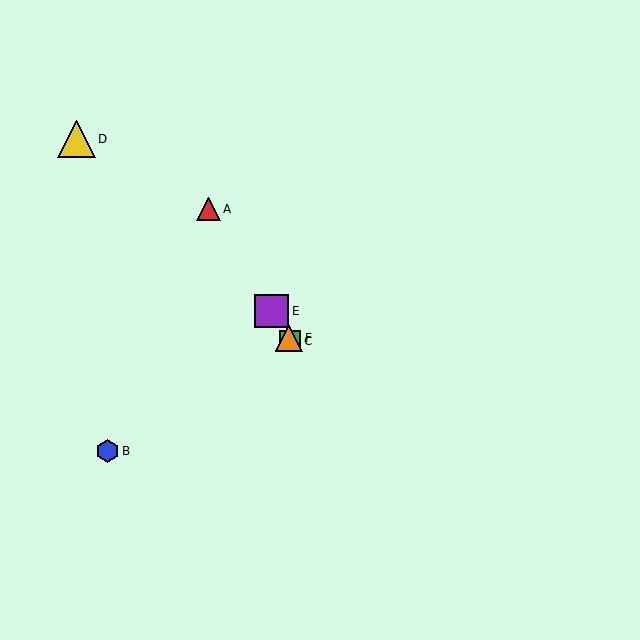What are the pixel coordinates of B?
Object B is at (107, 451).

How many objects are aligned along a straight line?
4 objects (A, C, E, F) are aligned along a straight line.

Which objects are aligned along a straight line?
Objects A, C, E, F are aligned along a straight line.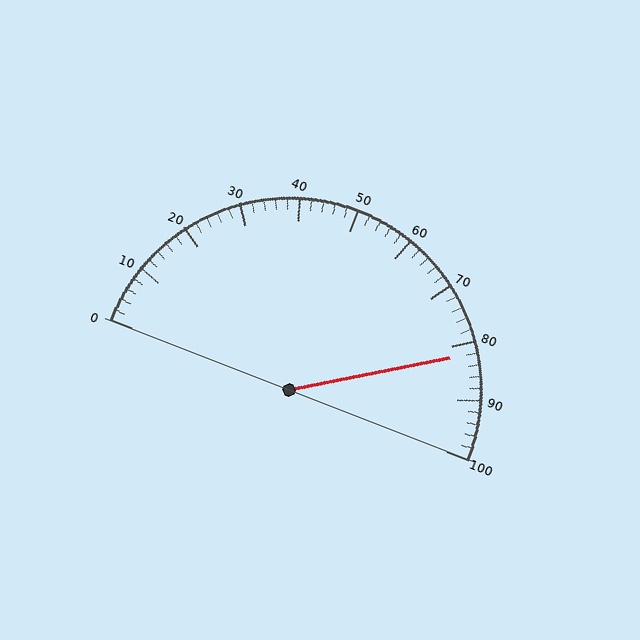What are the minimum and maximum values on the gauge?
The gauge ranges from 0 to 100.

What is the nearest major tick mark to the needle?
The nearest major tick mark is 80.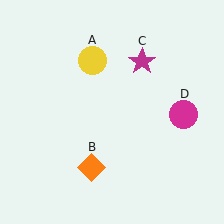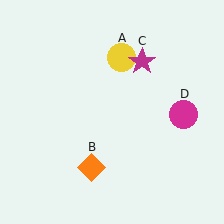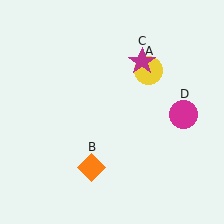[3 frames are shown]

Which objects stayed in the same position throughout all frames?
Orange diamond (object B) and magenta star (object C) and magenta circle (object D) remained stationary.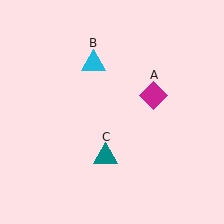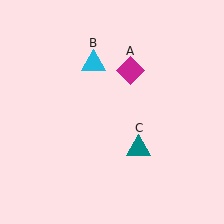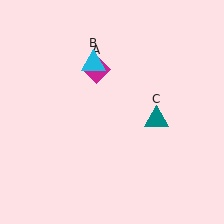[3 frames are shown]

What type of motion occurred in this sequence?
The magenta diamond (object A), teal triangle (object C) rotated counterclockwise around the center of the scene.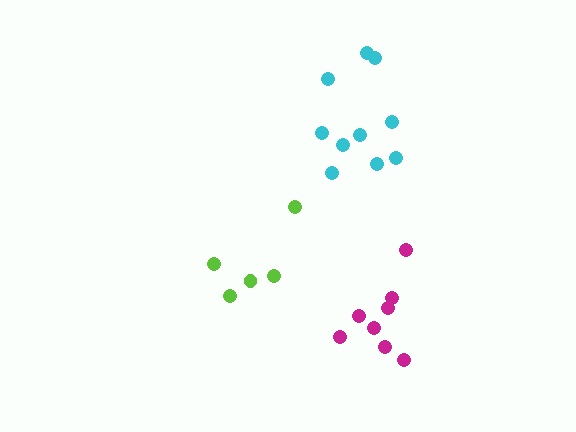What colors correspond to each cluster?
The clusters are colored: magenta, lime, cyan.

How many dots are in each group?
Group 1: 8 dots, Group 2: 5 dots, Group 3: 10 dots (23 total).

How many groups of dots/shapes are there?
There are 3 groups.